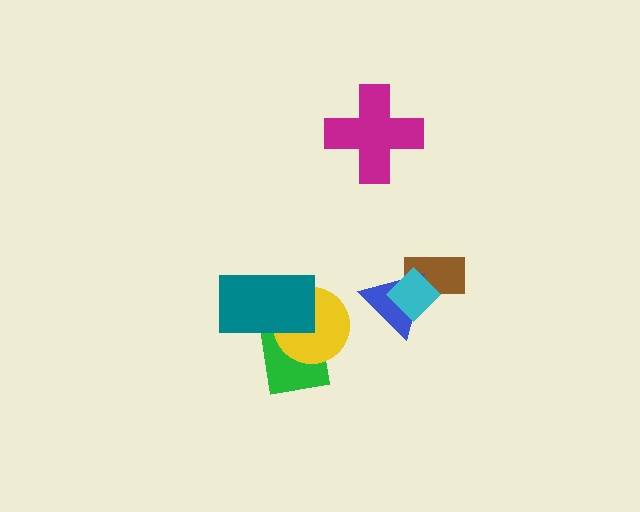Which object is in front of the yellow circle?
The teal rectangle is in front of the yellow circle.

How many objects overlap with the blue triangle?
2 objects overlap with the blue triangle.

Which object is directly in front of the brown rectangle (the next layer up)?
The blue triangle is directly in front of the brown rectangle.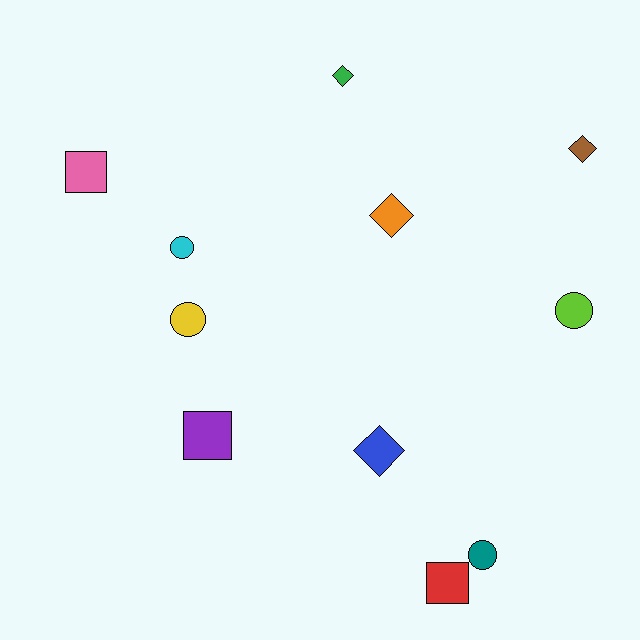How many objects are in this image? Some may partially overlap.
There are 11 objects.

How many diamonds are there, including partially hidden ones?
There are 4 diamonds.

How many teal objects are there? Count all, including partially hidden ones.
There is 1 teal object.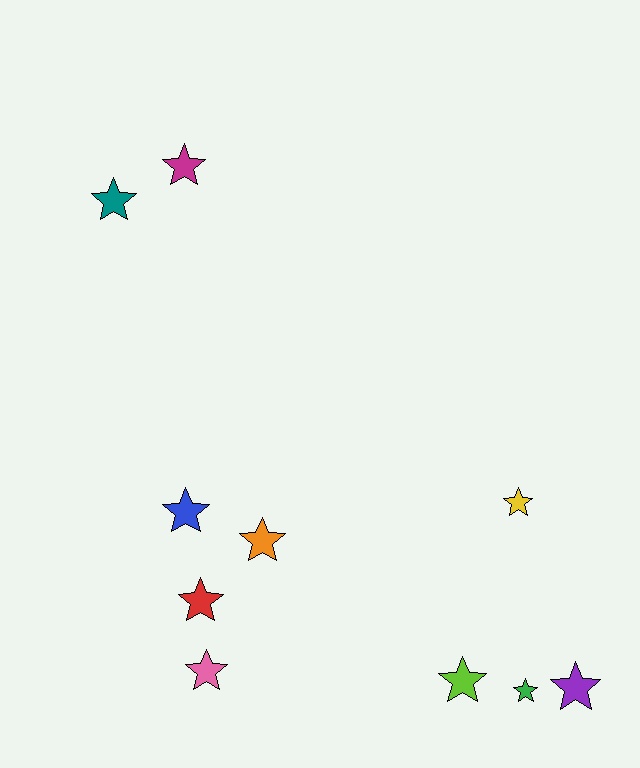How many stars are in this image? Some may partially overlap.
There are 10 stars.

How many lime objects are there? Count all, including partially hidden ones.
There is 1 lime object.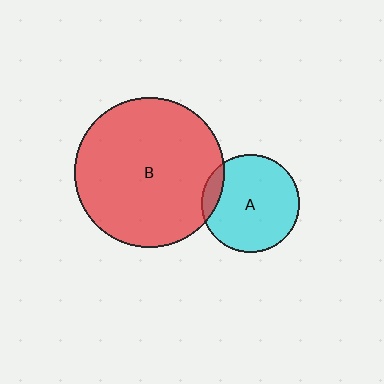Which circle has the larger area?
Circle B (red).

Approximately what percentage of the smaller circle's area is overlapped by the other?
Approximately 10%.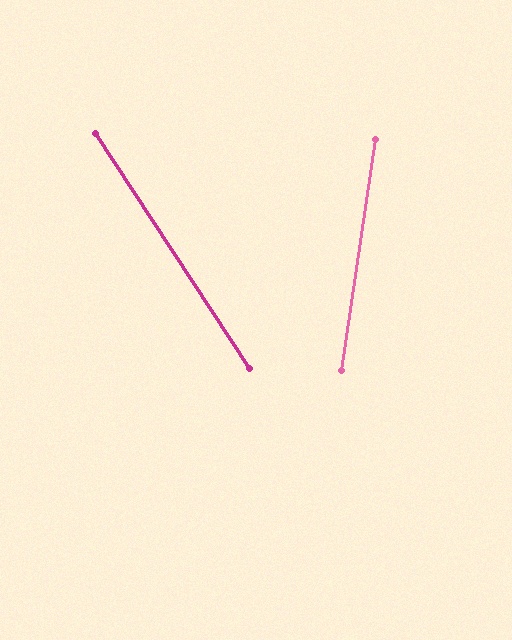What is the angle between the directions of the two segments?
Approximately 42 degrees.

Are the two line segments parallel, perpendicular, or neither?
Neither parallel nor perpendicular — they differ by about 42°.